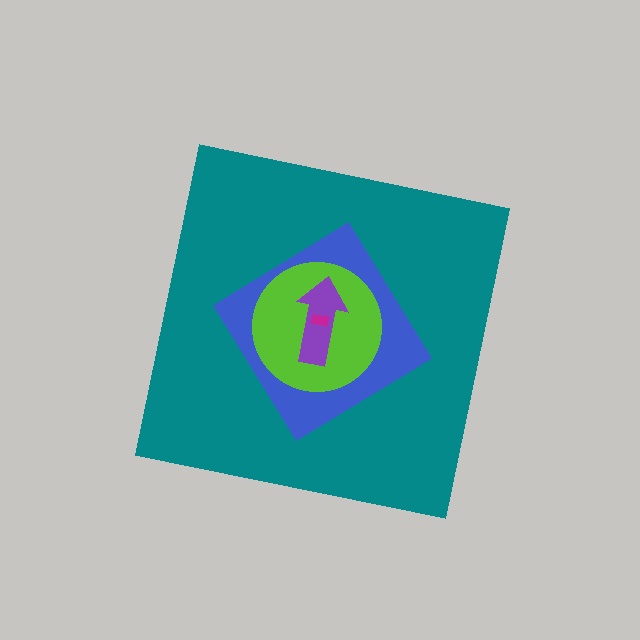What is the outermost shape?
The teal square.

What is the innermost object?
The magenta rectangle.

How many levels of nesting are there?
5.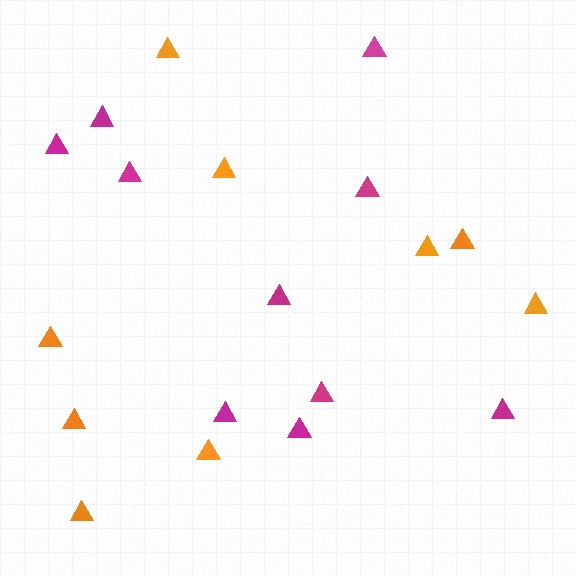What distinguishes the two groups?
There are 2 groups: one group of magenta triangles (10) and one group of orange triangles (9).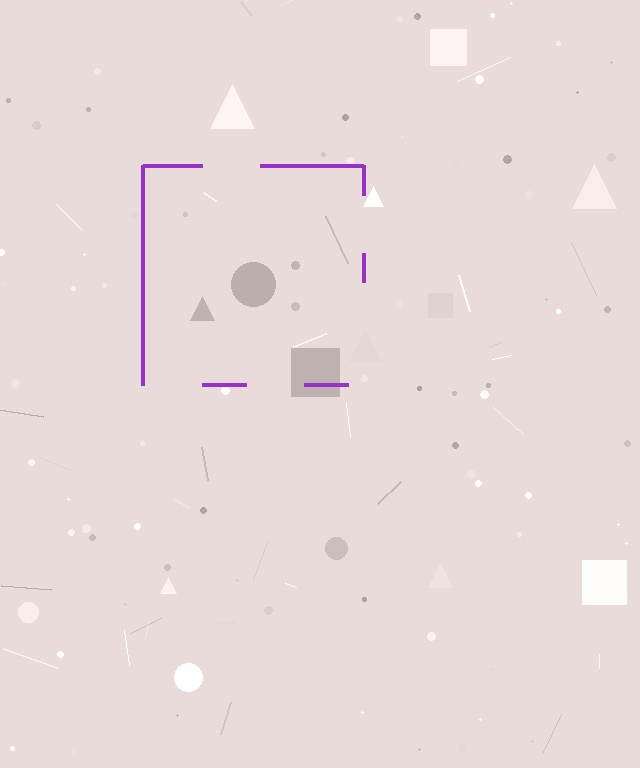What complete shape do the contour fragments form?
The contour fragments form a square.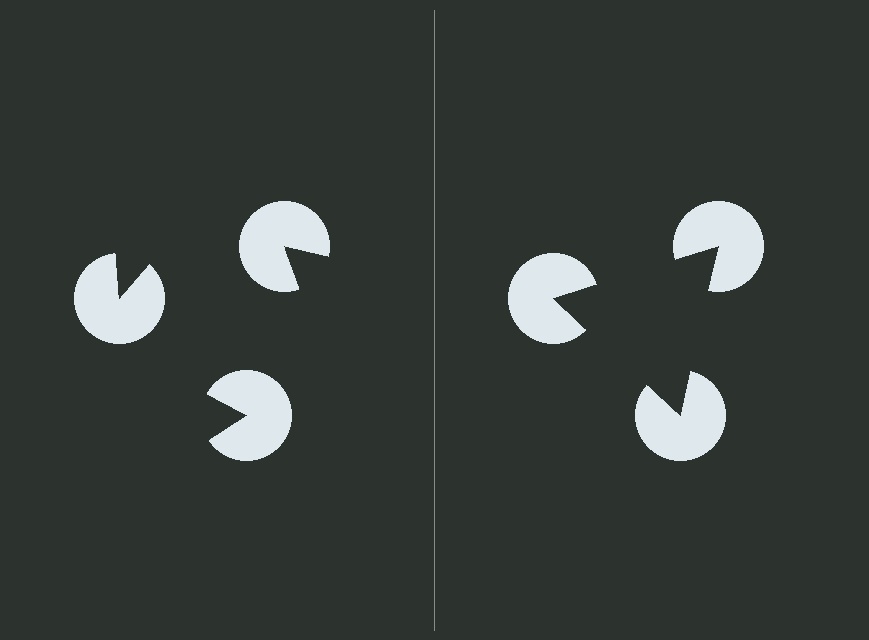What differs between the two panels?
The pac-man discs are positioned identically on both sides; only the wedge orientations differ. On the right they align to a triangle; on the left they are misaligned.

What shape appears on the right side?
An illusory triangle.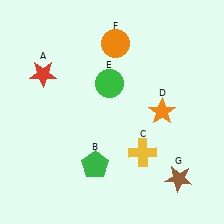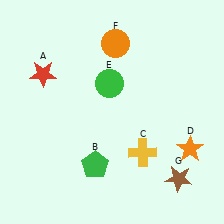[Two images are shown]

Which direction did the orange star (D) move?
The orange star (D) moved down.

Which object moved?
The orange star (D) moved down.